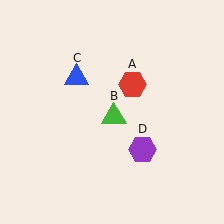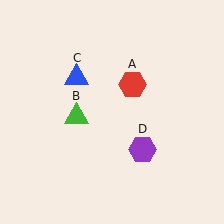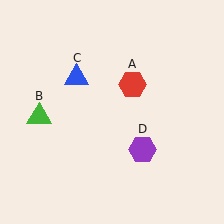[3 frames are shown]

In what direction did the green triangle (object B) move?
The green triangle (object B) moved left.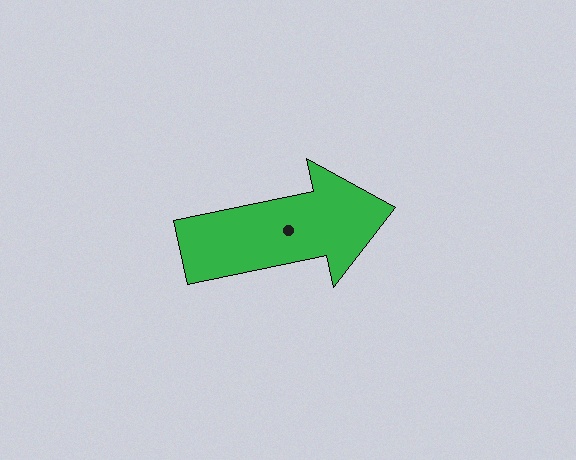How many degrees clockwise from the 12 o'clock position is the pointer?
Approximately 78 degrees.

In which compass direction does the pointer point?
East.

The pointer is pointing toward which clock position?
Roughly 3 o'clock.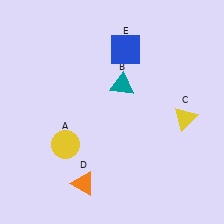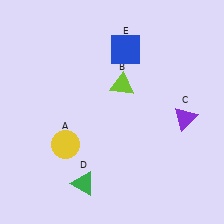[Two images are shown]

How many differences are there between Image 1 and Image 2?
There are 3 differences between the two images.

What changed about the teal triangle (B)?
In Image 1, B is teal. In Image 2, it changed to lime.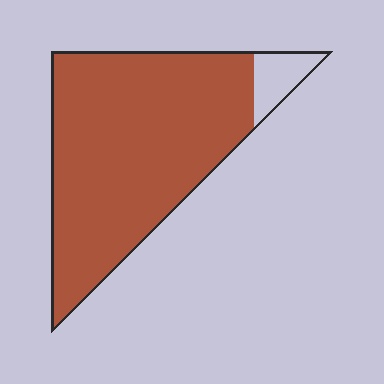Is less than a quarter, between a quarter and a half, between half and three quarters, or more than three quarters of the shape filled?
More than three quarters.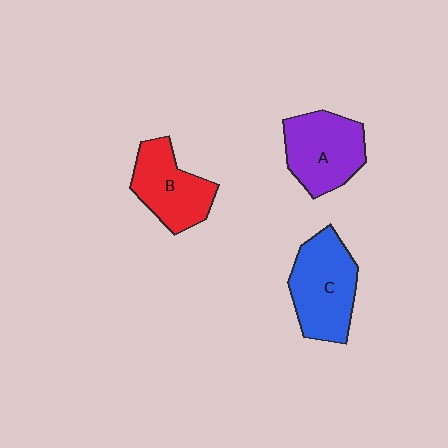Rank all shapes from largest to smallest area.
From largest to smallest: C (blue), A (purple), B (red).